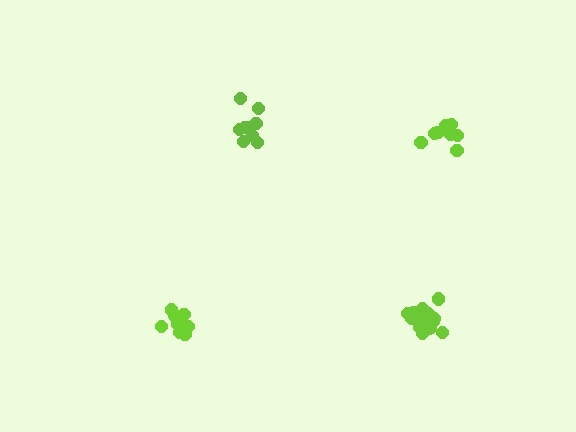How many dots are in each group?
Group 1: 9 dots, Group 2: 11 dots, Group 3: 15 dots, Group 4: 9 dots (44 total).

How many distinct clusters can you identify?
There are 4 distinct clusters.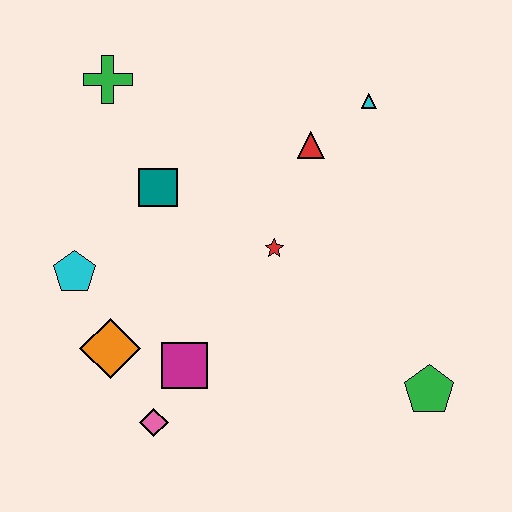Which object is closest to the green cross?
The teal square is closest to the green cross.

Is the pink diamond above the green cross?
No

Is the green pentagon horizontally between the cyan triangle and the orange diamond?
No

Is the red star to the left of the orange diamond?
No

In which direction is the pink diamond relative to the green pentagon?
The pink diamond is to the left of the green pentagon.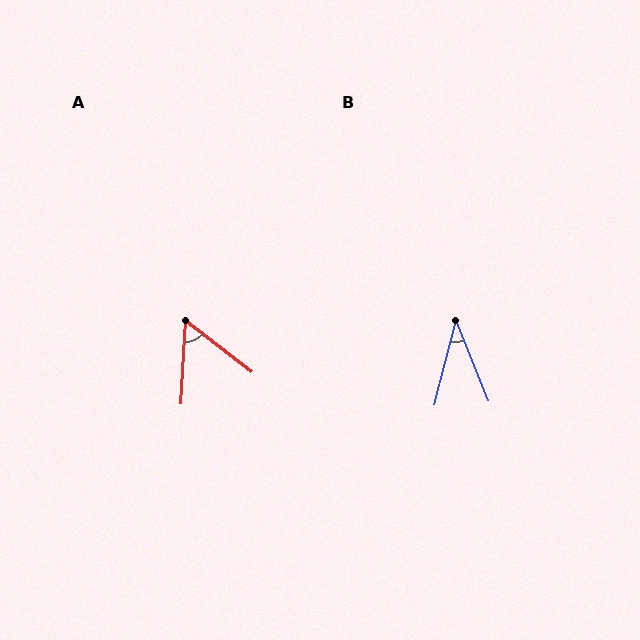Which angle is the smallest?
B, at approximately 36 degrees.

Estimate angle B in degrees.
Approximately 36 degrees.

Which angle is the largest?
A, at approximately 55 degrees.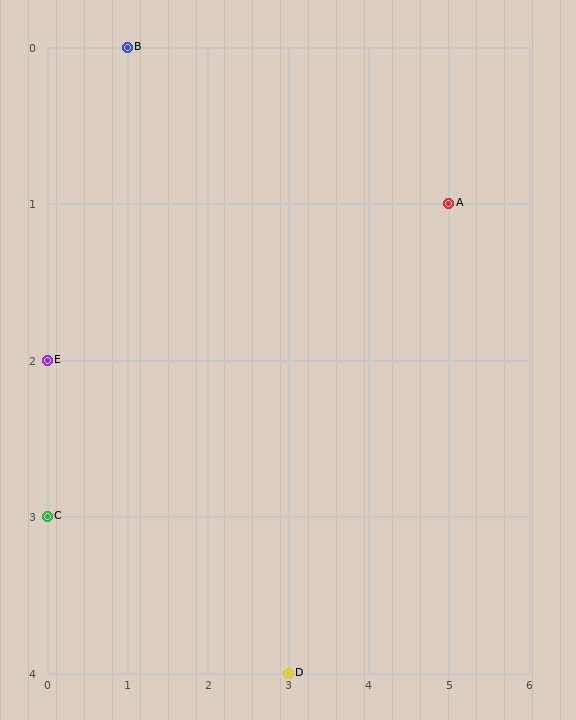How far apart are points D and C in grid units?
Points D and C are 3 columns and 1 row apart (about 3.2 grid units diagonally).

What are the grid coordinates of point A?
Point A is at grid coordinates (5, 1).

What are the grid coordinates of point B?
Point B is at grid coordinates (1, 0).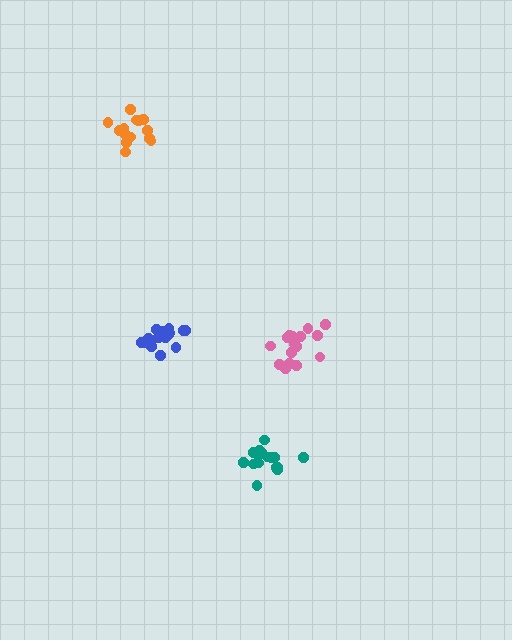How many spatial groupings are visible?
There are 4 spatial groupings.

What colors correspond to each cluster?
The clusters are colored: teal, pink, blue, orange.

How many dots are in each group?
Group 1: 16 dots, Group 2: 16 dots, Group 3: 17 dots, Group 4: 14 dots (63 total).